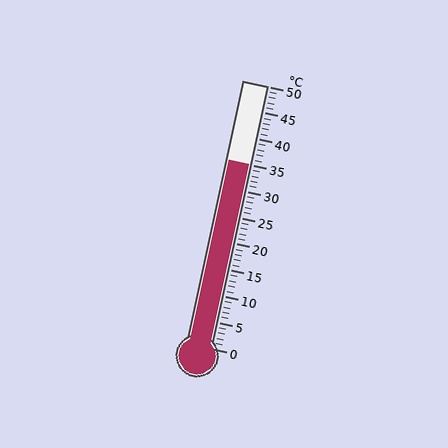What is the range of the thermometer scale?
The thermometer scale ranges from 0°C to 50°C.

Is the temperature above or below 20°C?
The temperature is above 20°C.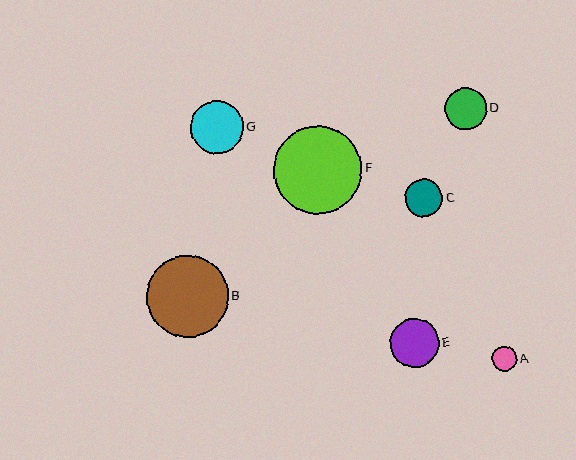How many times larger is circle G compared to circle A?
Circle G is approximately 2.1 times the size of circle A.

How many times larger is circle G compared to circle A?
Circle G is approximately 2.1 times the size of circle A.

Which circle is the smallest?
Circle A is the smallest with a size of approximately 25 pixels.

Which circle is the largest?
Circle F is the largest with a size of approximately 88 pixels.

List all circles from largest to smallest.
From largest to smallest: F, B, G, E, D, C, A.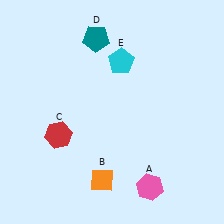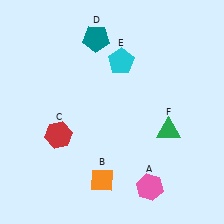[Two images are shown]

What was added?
A green triangle (F) was added in Image 2.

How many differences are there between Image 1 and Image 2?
There is 1 difference between the two images.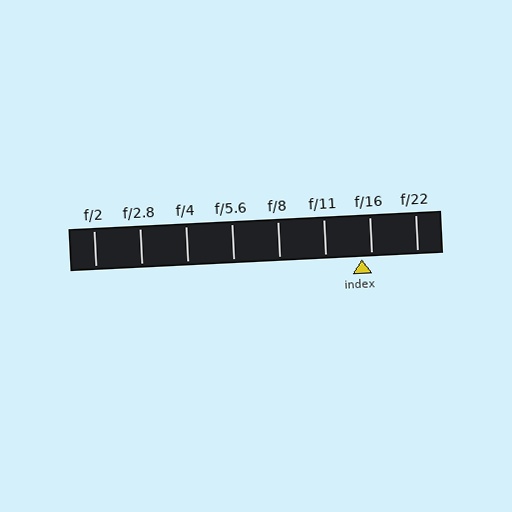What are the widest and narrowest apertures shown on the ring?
The widest aperture shown is f/2 and the narrowest is f/22.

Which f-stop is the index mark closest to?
The index mark is closest to f/16.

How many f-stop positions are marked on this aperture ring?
There are 8 f-stop positions marked.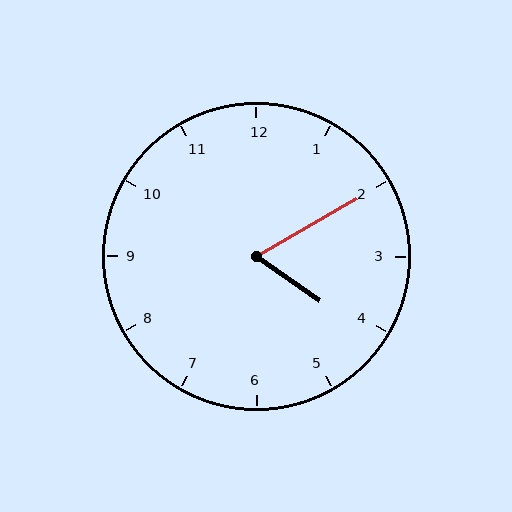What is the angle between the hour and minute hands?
Approximately 65 degrees.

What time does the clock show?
4:10.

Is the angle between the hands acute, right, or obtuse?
It is acute.